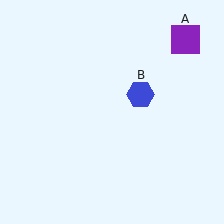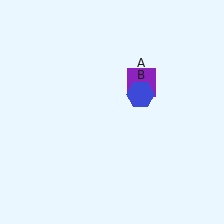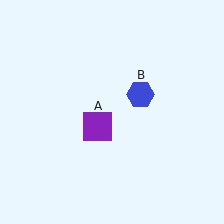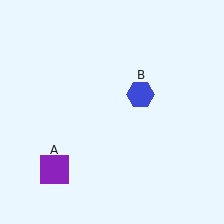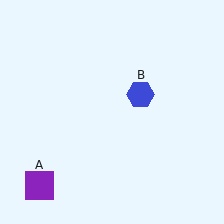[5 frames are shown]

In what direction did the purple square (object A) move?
The purple square (object A) moved down and to the left.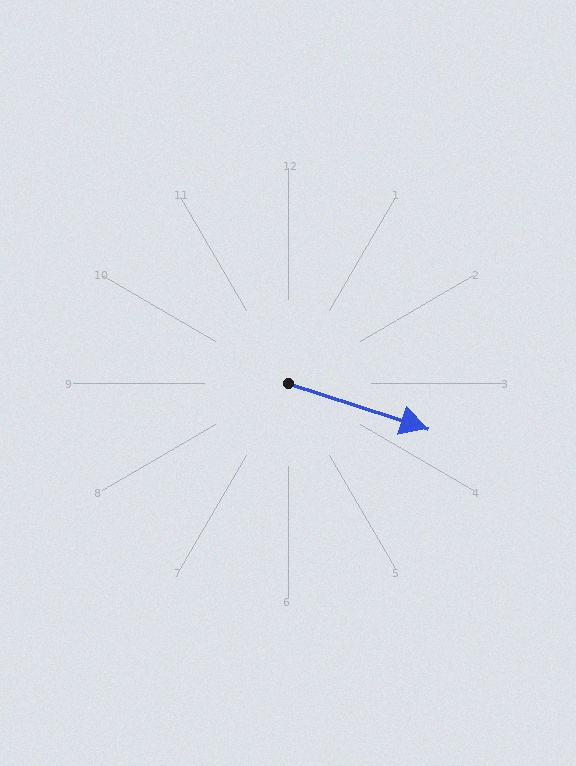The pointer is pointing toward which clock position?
Roughly 4 o'clock.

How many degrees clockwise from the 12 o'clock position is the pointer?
Approximately 108 degrees.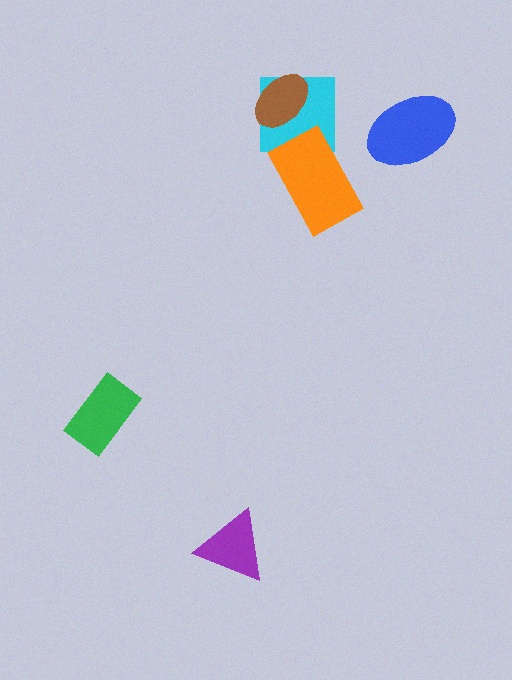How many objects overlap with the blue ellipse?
0 objects overlap with the blue ellipse.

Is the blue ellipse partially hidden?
No, no other shape covers it.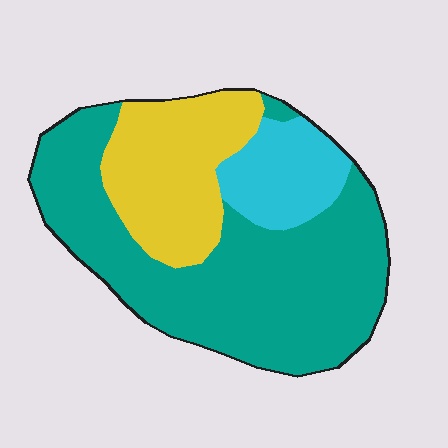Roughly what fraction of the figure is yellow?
Yellow takes up about one quarter (1/4) of the figure.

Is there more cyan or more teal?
Teal.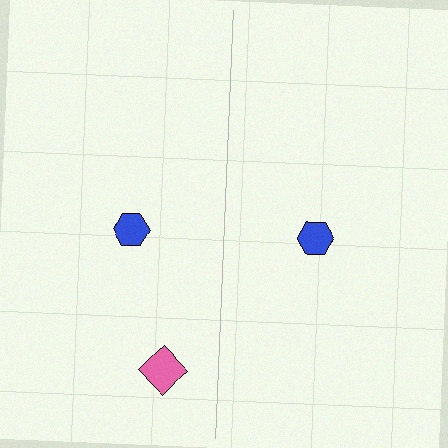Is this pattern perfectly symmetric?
No, the pattern is not perfectly symmetric. A pink diamond is missing from the right side.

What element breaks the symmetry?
A pink diamond is missing from the right side.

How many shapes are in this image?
There are 3 shapes in this image.